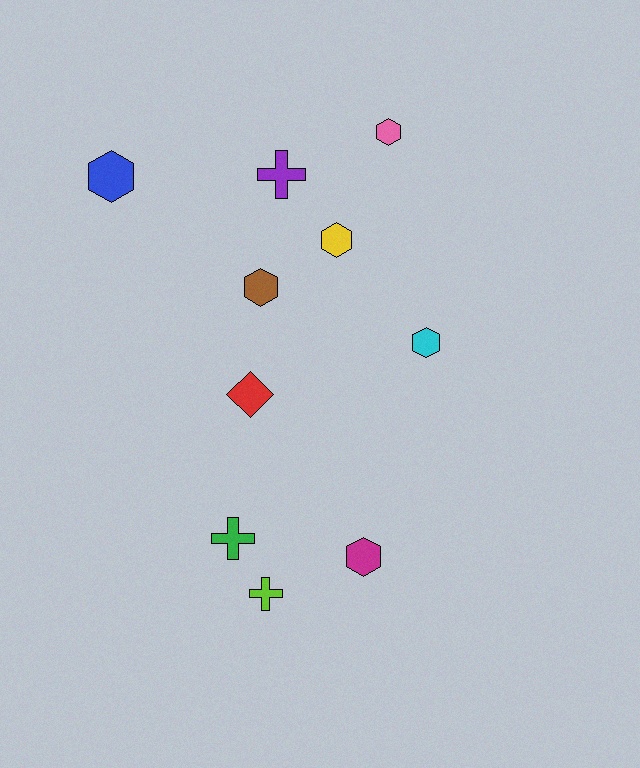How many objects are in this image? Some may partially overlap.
There are 10 objects.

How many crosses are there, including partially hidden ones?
There are 3 crosses.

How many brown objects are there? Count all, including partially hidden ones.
There is 1 brown object.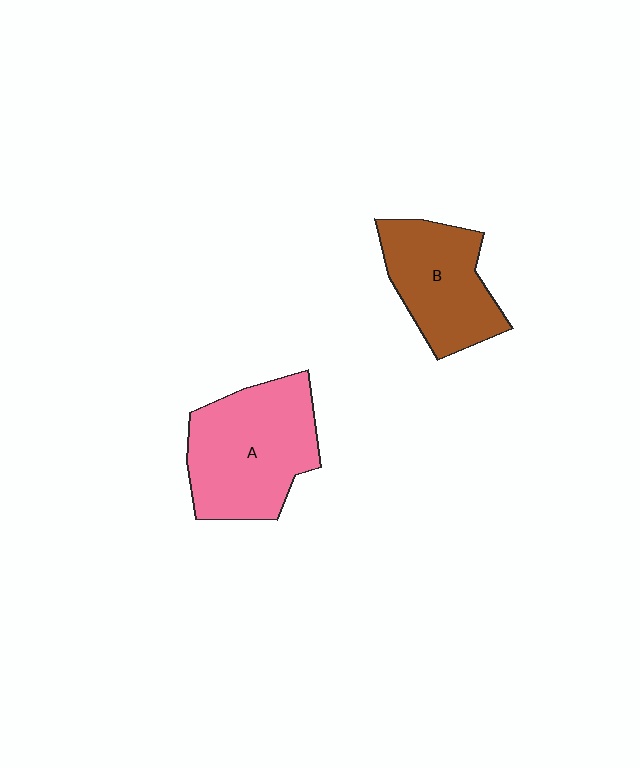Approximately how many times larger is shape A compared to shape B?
Approximately 1.3 times.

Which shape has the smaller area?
Shape B (brown).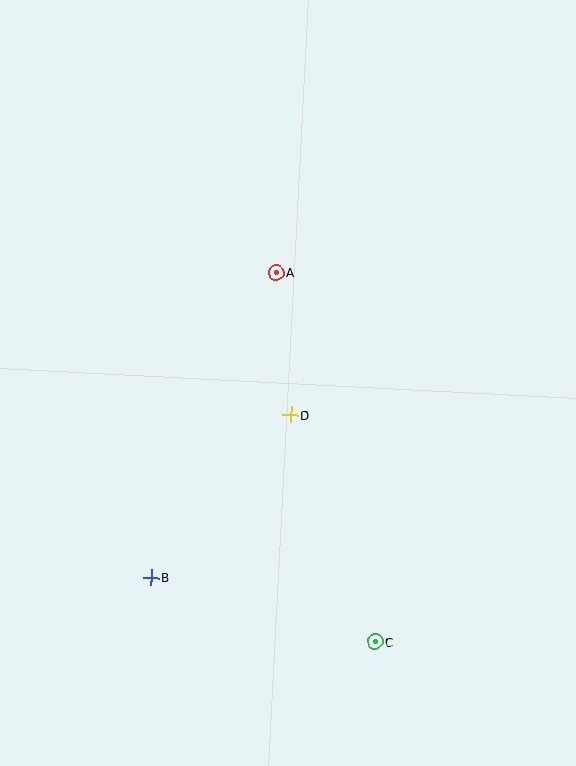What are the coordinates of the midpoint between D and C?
The midpoint between D and C is at (333, 528).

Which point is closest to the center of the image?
Point D at (290, 415) is closest to the center.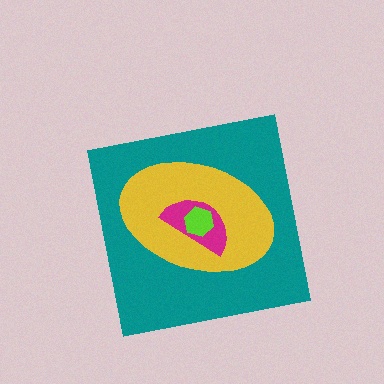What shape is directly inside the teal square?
The yellow ellipse.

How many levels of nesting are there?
4.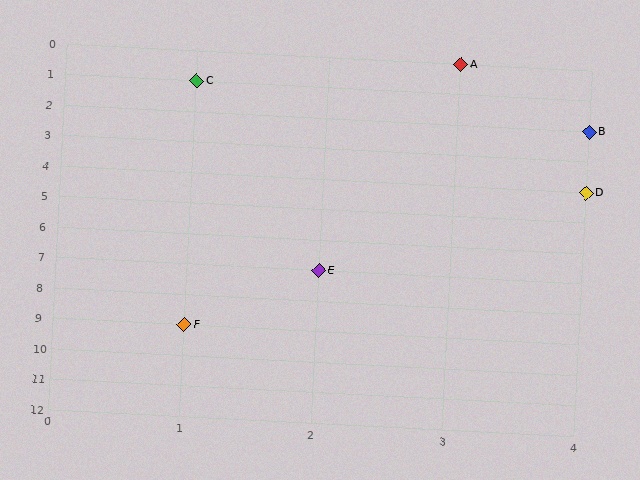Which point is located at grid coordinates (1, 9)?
Point F is at (1, 9).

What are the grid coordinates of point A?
Point A is at grid coordinates (3, 0).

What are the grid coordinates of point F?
Point F is at grid coordinates (1, 9).